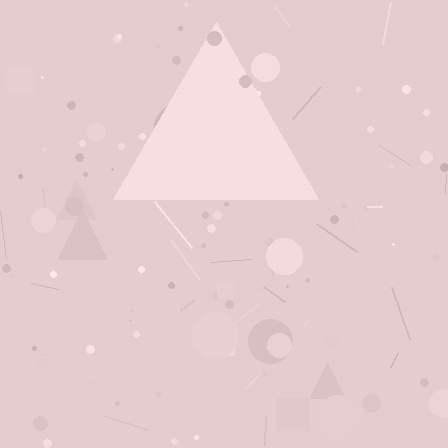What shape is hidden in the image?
A triangle is hidden in the image.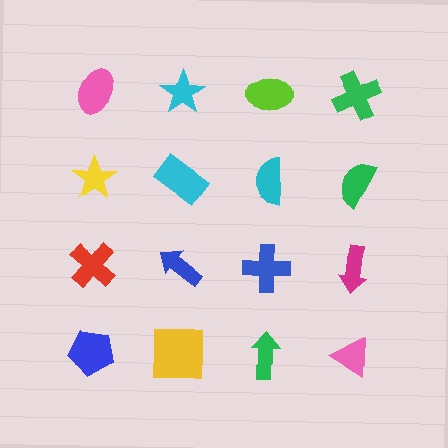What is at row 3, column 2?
A blue arrow.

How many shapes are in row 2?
4 shapes.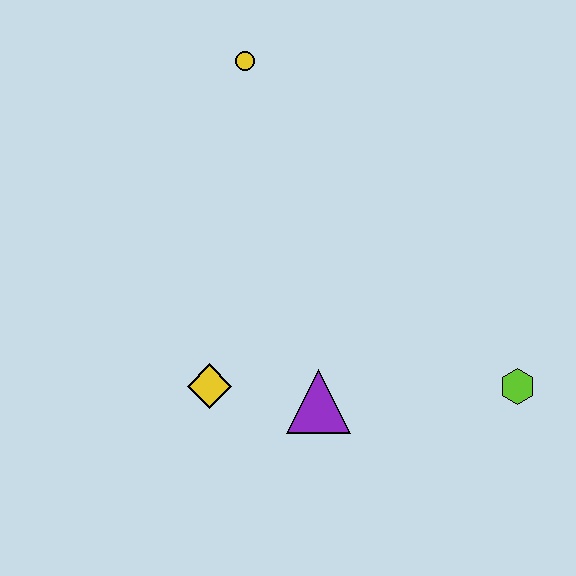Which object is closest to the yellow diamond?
The purple triangle is closest to the yellow diamond.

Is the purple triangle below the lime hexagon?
Yes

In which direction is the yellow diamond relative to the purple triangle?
The yellow diamond is to the left of the purple triangle.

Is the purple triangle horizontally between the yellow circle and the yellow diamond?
No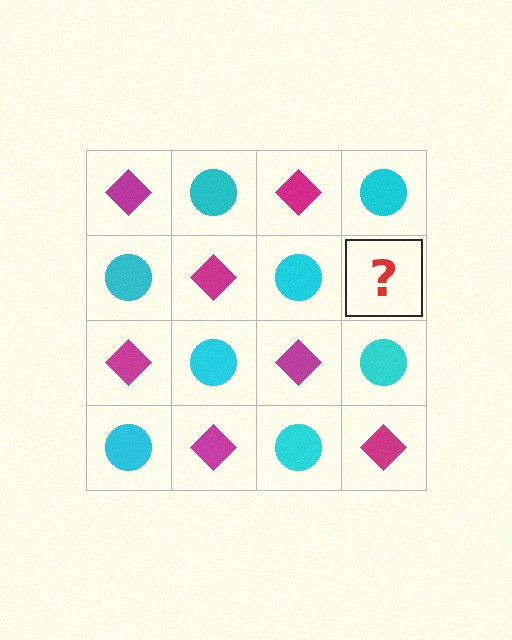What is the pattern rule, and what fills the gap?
The rule is that it alternates magenta diamond and cyan circle in a checkerboard pattern. The gap should be filled with a magenta diamond.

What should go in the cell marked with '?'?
The missing cell should contain a magenta diamond.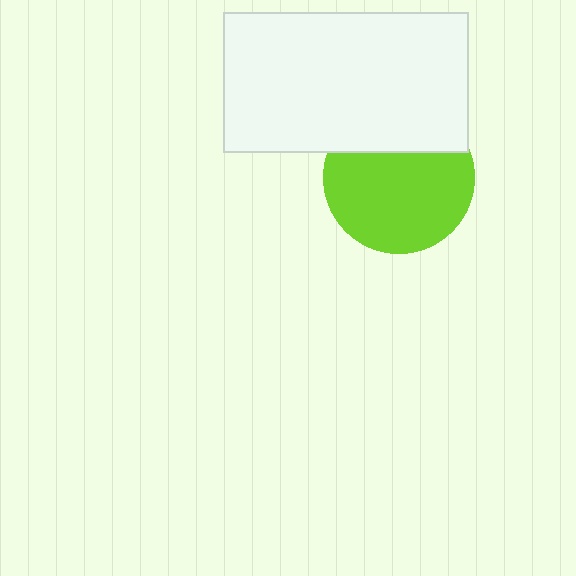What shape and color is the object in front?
The object in front is a white rectangle.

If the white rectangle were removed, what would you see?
You would see the complete lime circle.